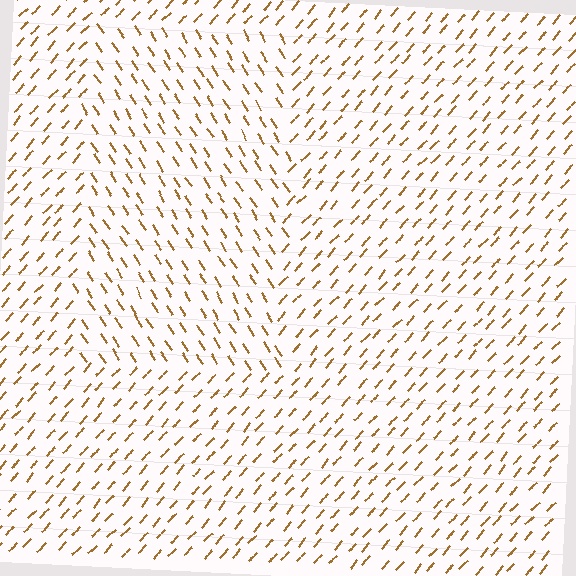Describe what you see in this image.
The image is filled with small brown line segments. A rectangle region in the image has lines oriented differently from the surrounding lines, creating a visible texture boundary.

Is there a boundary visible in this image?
Yes, there is a texture boundary formed by a change in line orientation.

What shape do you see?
I see a rectangle.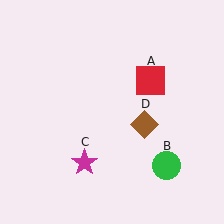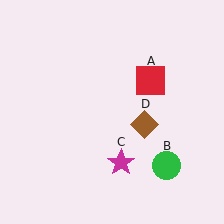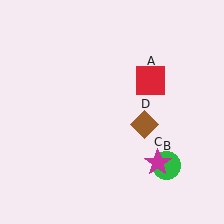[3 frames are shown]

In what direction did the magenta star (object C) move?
The magenta star (object C) moved right.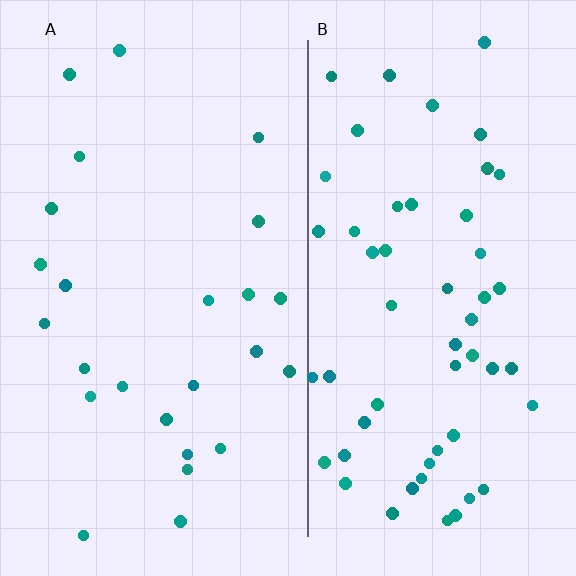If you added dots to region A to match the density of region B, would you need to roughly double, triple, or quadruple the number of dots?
Approximately double.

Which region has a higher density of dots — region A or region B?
B (the right).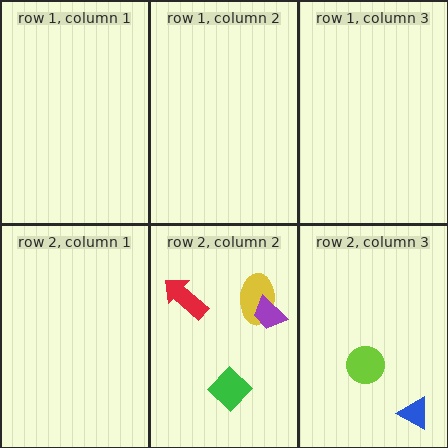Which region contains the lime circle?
The row 2, column 3 region.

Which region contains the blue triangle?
The row 2, column 3 region.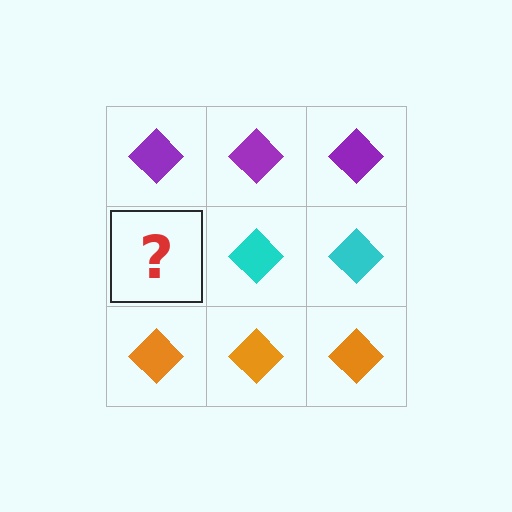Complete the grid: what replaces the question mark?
The question mark should be replaced with a cyan diamond.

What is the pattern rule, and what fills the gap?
The rule is that each row has a consistent color. The gap should be filled with a cyan diamond.